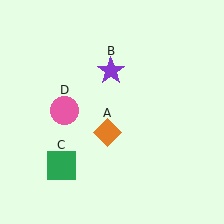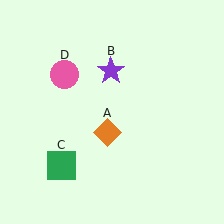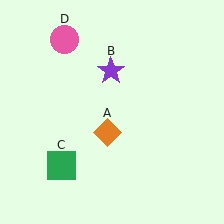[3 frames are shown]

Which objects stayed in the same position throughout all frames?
Orange diamond (object A) and purple star (object B) and green square (object C) remained stationary.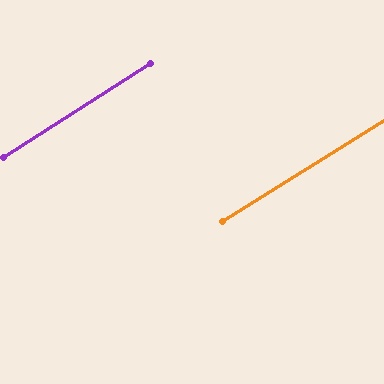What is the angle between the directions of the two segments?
Approximately 1 degree.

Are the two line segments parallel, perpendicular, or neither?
Parallel — their directions differ by only 0.9°.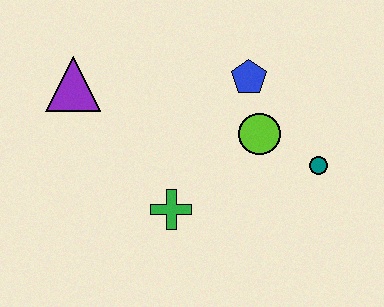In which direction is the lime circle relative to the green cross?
The lime circle is to the right of the green cross.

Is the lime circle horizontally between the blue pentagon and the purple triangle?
No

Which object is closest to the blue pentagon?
The lime circle is closest to the blue pentagon.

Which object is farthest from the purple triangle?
The teal circle is farthest from the purple triangle.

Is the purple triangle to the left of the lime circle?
Yes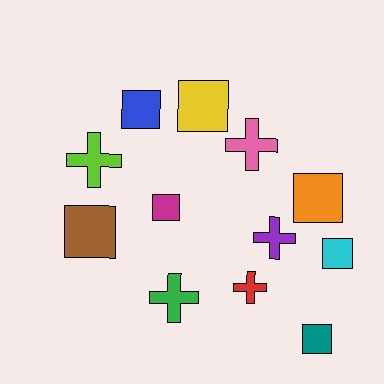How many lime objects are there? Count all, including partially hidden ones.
There is 1 lime object.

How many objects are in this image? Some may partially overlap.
There are 12 objects.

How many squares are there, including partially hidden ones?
There are 7 squares.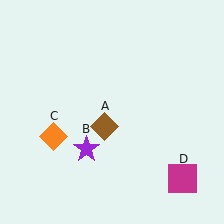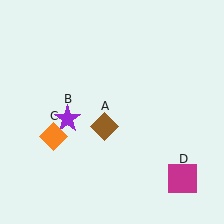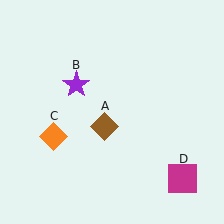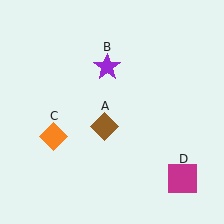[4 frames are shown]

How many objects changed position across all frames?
1 object changed position: purple star (object B).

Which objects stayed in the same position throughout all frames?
Brown diamond (object A) and orange diamond (object C) and magenta square (object D) remained stationary.